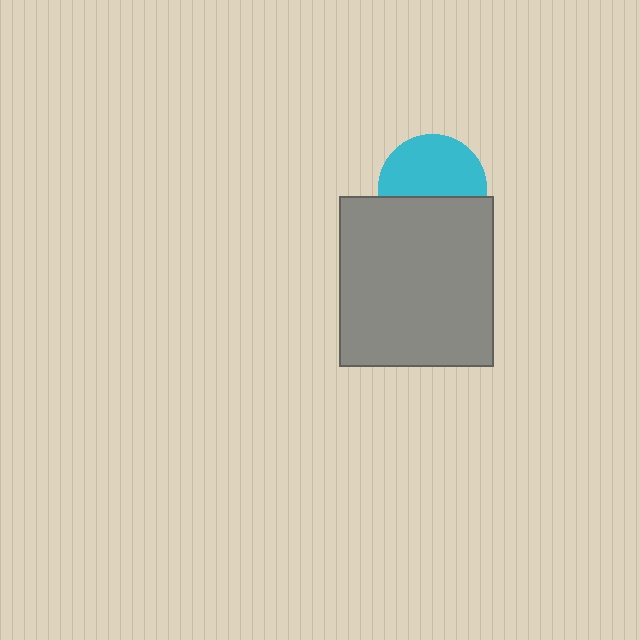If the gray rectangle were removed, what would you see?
You would see the complete cyan circle.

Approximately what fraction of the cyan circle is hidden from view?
Roughly 42% of the cyan circle is hidden behind the gray rectangle.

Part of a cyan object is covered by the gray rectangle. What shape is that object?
It is a circle.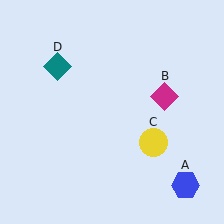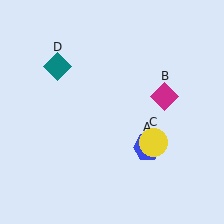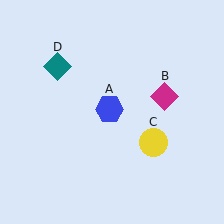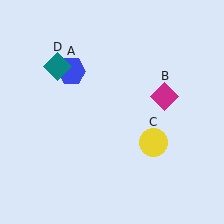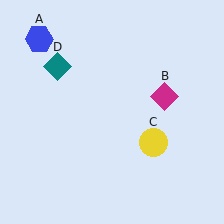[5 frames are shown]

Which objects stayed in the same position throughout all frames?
Magenta diamond (object B) and yellow circle (object C) and teal diamond (object D) remained stationary.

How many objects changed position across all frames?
1 object changed position: blue hexagon (object A).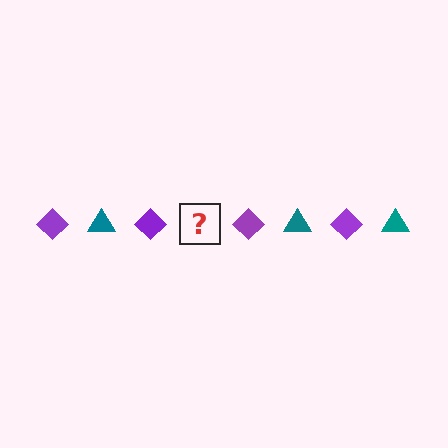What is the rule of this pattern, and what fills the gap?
The rule is that the pattern alternates between purple diamond and teal triangle. The gap should be filled with a teal triangle.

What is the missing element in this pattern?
The missing element is a teal triangle.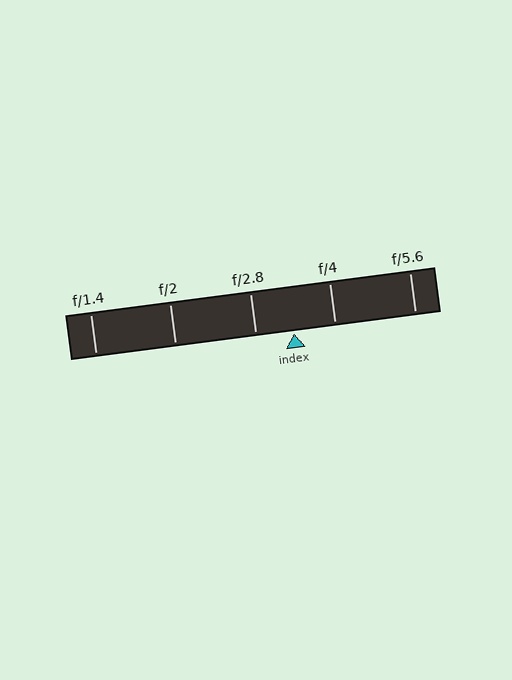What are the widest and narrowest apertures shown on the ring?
The widest aperture shown is f/1.4 and the narrowest is f/5.6.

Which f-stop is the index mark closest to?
The index mark is closest to f/2.8.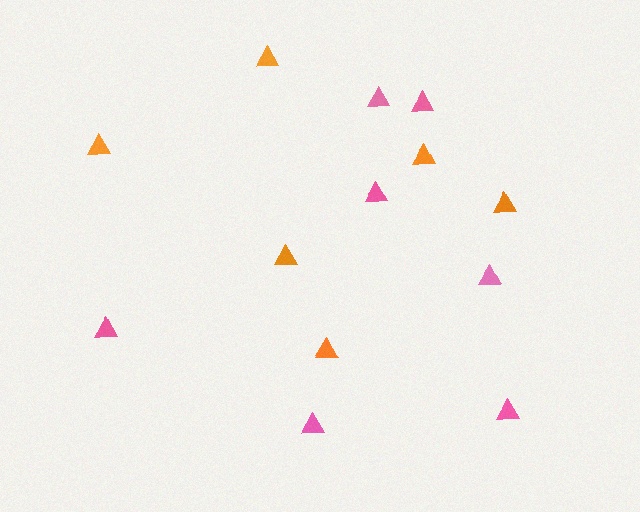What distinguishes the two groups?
There are 2 groups: one group of pink triangles (7) and one group of orange triangles (6).